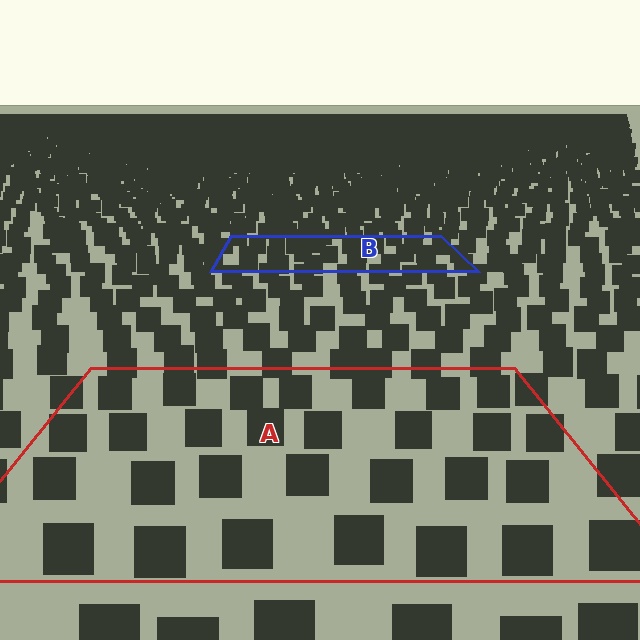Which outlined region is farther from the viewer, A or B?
Region B is farther from the viewer — the texture elements inside it appear smaller and more densely packed.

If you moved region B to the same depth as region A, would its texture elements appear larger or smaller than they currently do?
They would appear larger. At a closer depth, the same texture elements are projected at a bigger on-screen size.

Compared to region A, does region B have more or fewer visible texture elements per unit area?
Region B has more texture elements per unit area — they are packed more densely because it is farther away.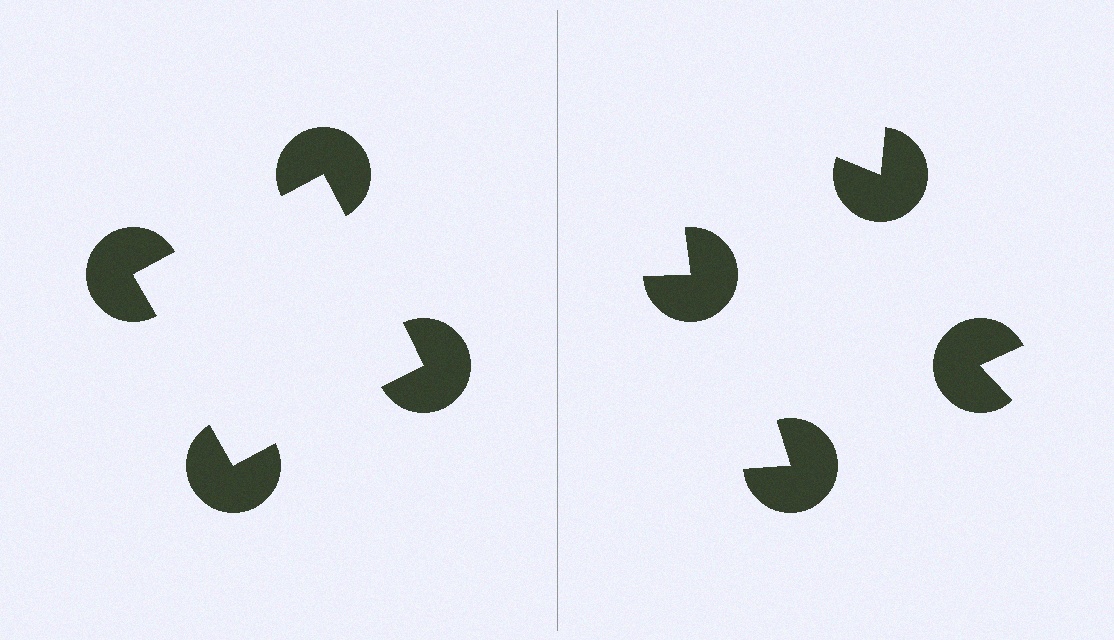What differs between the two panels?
The pac-man discs are positioned identically on both sides; only the wedge orientations differ. On the left they align to a square; on the right they are misaligned.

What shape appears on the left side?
An illusory square.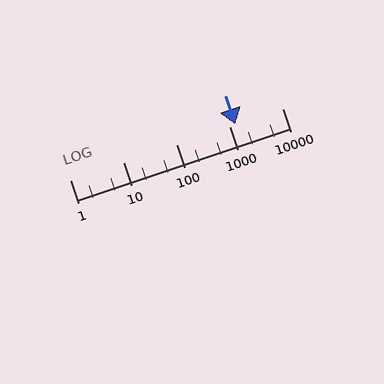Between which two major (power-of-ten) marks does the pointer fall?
The pointer is between 1000 and 10000.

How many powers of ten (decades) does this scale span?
The scale spans 4 decades, from 1 to 10000.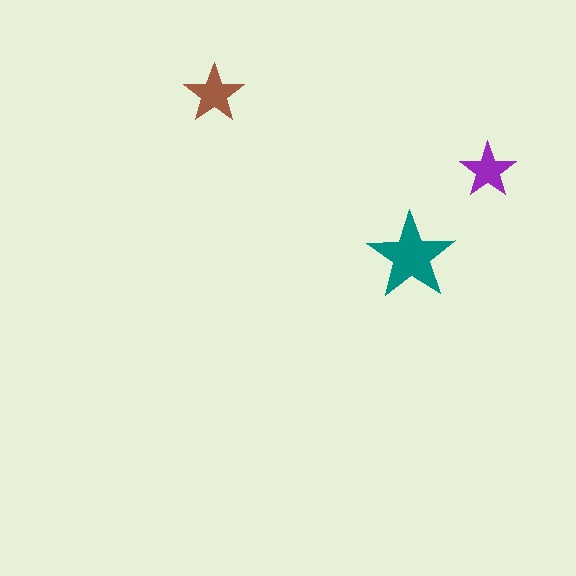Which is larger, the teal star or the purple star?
The teal one.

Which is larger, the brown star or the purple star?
The brown one.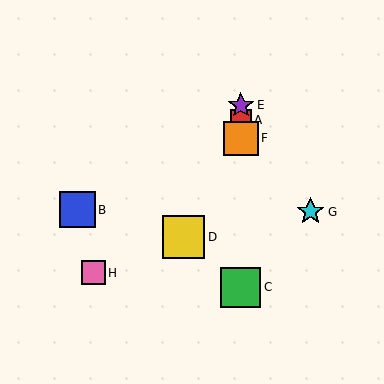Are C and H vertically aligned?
No, C is at x≈241 and H is at x≈93.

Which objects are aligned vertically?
Objects A, C, E, F are aligned vertically.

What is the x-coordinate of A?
Object A is at x≈241.